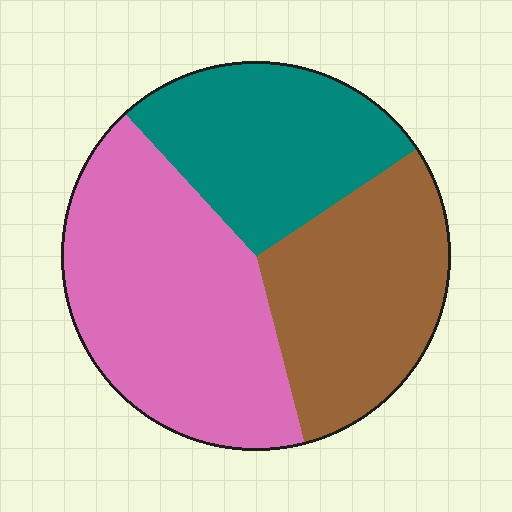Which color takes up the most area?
Pink, at roughly 40%.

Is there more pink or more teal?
Pink.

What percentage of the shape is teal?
Teal takes up between a quarter and a half of the shape.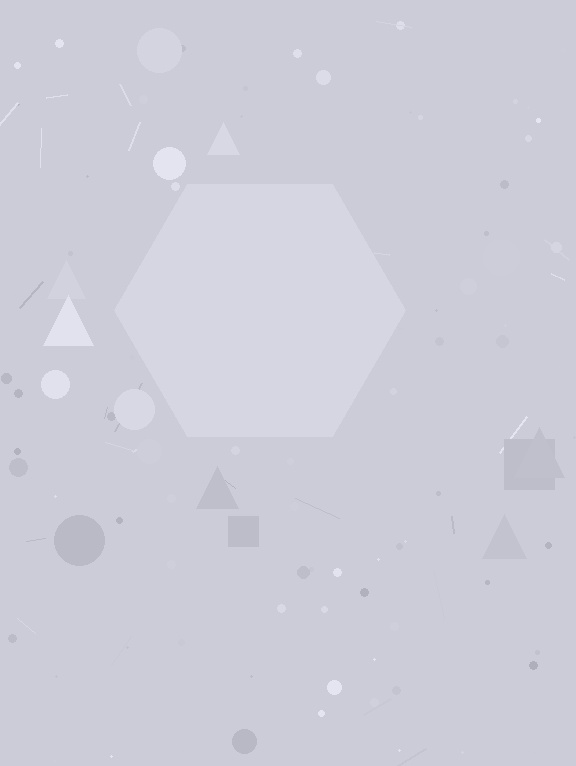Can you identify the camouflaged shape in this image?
The camouflaged shape is a hexagon.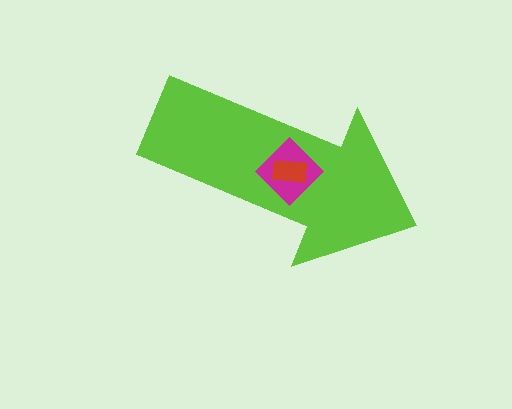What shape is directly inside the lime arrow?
The magenta diamond.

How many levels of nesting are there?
3.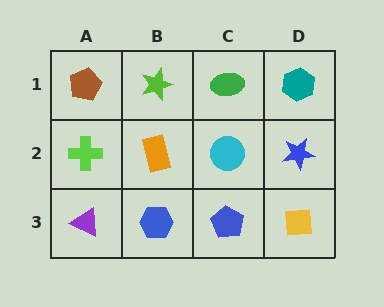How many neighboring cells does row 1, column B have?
3.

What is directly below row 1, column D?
A blue star.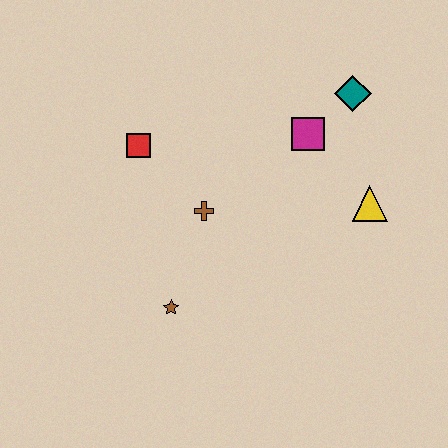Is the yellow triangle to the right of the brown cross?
Yes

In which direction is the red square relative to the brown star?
The red square is above the brown star.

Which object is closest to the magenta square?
The teal diamond is closest to the magenta square.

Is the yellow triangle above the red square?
No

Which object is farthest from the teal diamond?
The brown star is farthest from the teal diamond.